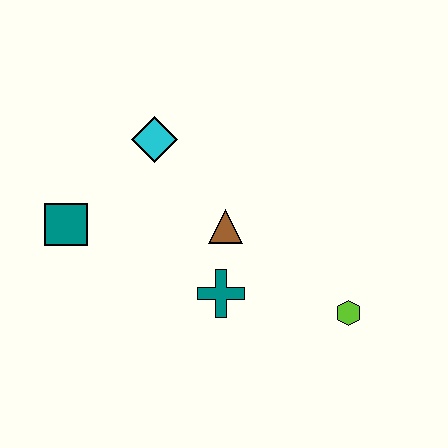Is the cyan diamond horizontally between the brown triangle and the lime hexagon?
No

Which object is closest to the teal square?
The cyan diamond is closest to the teal square.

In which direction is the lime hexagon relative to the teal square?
The lime hexagon is to the right of the teal square.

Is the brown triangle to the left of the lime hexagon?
Yes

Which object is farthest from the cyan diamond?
The lime hexagon is farthest from the cyan diamond.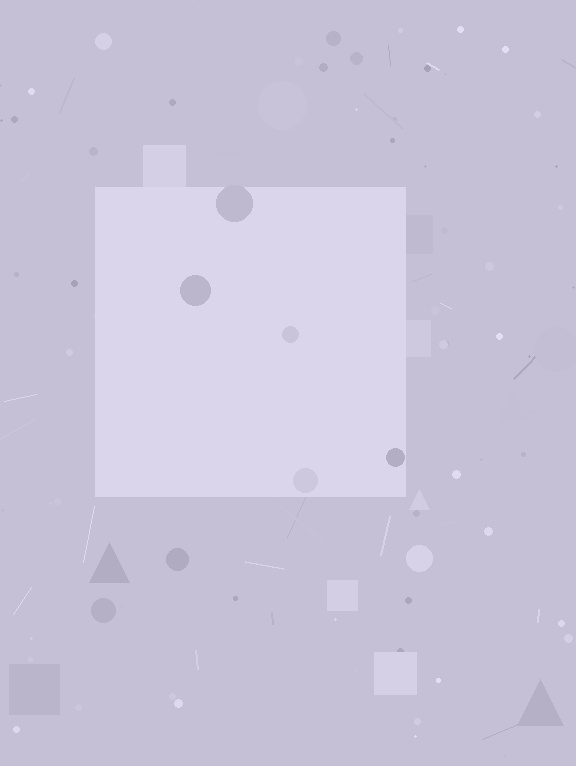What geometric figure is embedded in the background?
A square is embedded in the background.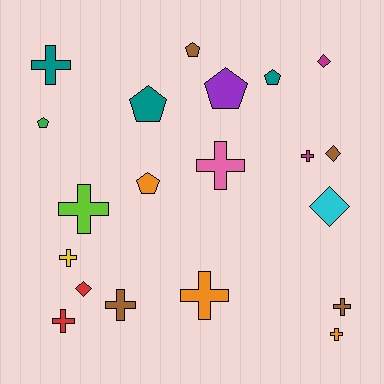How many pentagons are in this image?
There are 6 pentagons.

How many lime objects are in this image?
There is 1 lime object.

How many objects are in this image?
There are 20 objects.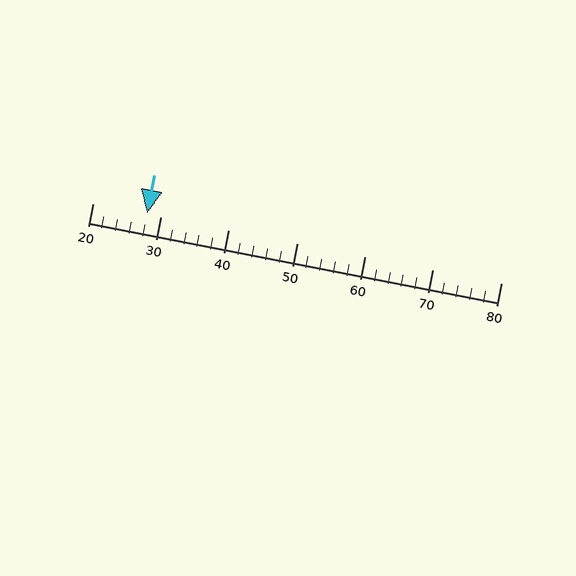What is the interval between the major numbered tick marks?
The major tick marks are spaced 10 units apart.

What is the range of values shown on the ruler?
The ruler shows values from 20 to 80.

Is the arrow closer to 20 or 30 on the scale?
The arrow is closer to 30.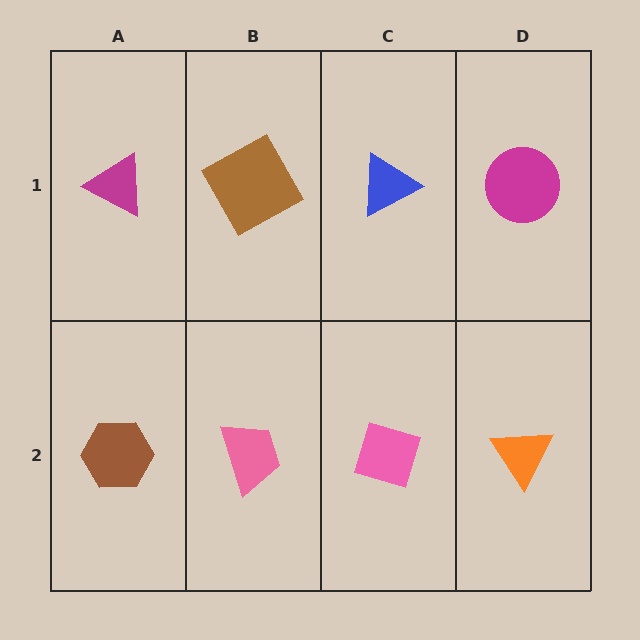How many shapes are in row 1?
4 shapes.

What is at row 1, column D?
A magenta circle.